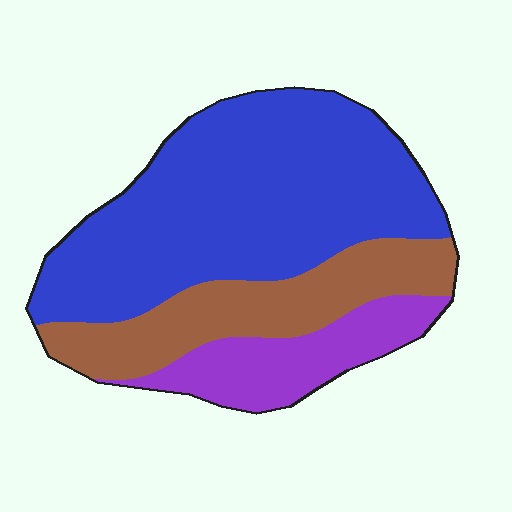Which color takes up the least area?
Purple, at roughly 15%.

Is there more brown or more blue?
Blue.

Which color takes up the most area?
Blue, at roughly 60%.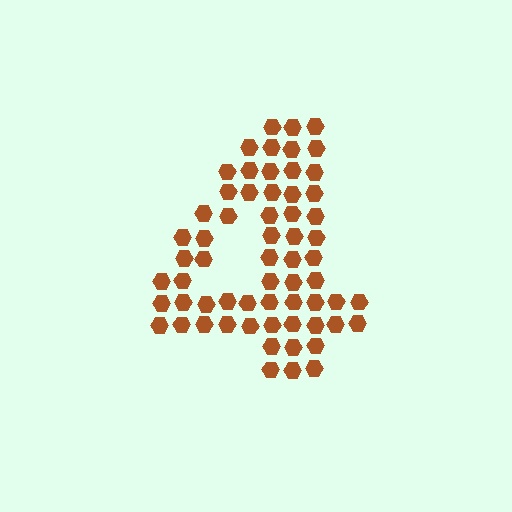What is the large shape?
The large shape is the digit 4.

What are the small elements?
The small elements are hexagons.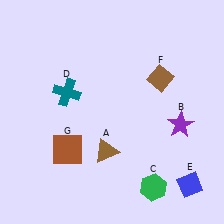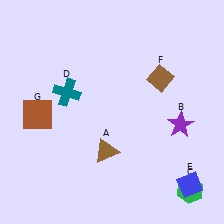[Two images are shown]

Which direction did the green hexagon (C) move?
The green hexagon (C) moved right.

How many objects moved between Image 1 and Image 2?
2 objects moved between the two images.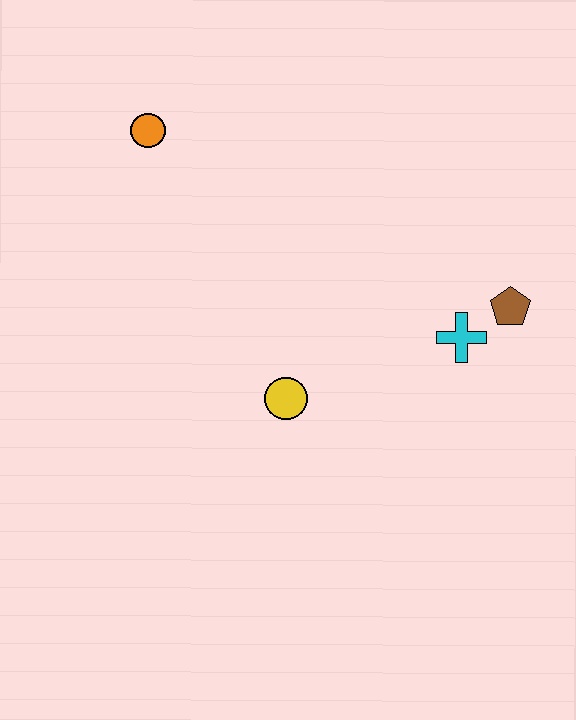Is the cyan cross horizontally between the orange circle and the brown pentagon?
Yes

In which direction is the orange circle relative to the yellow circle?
The orange circle is above the yellow circle.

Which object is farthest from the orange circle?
The brown pentagon is farthest from the orange circle.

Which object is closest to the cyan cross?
The brown pentagon is closest to the cyan cross.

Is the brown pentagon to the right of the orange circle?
Yes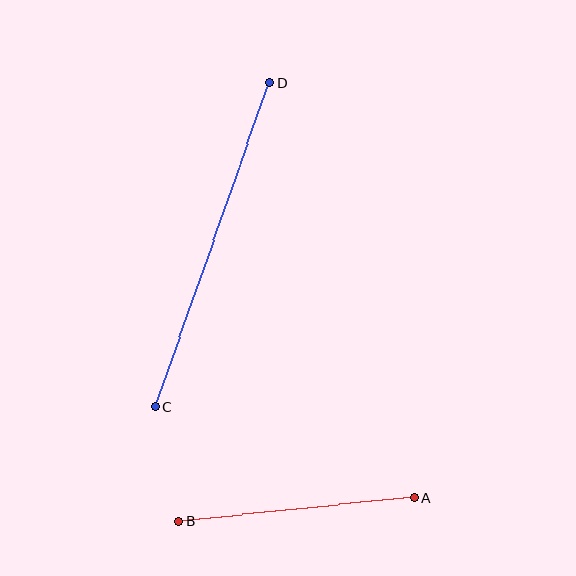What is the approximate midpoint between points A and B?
The midpoint is at approximately (297, 509) pixels.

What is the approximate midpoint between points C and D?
The midpoint is at approximately (212, 245) pixels.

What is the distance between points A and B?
The distance is approximately 237 pixels.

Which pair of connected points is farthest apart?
Points C and D are farthest apart.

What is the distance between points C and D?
The distance is approximately 344 pixels.